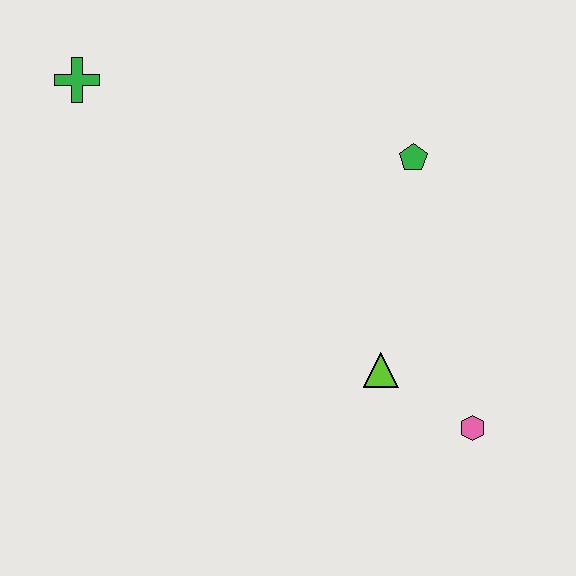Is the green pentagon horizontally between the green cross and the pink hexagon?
Yes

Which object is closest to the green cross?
The green pentagon is closest to the green cross.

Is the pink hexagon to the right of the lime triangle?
Yes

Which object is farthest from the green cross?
The pink hexagon is farthest from the green cross.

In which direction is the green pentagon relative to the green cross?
The green pentagon is to the right of the green cross.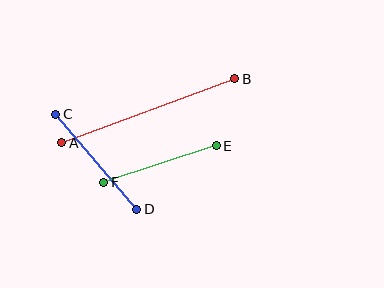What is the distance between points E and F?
The distance is approximately 118 pixels.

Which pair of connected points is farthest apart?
Points A and B are farthest apart.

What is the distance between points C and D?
The distance is approximately 125 pixels.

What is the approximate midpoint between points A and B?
The midpoint is at approximately (148, 111) pixels.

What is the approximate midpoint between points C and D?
The midpoint is at approximately (96, 162) pixels.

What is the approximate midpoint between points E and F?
The midpoint is at approximately (160, 164) pixels.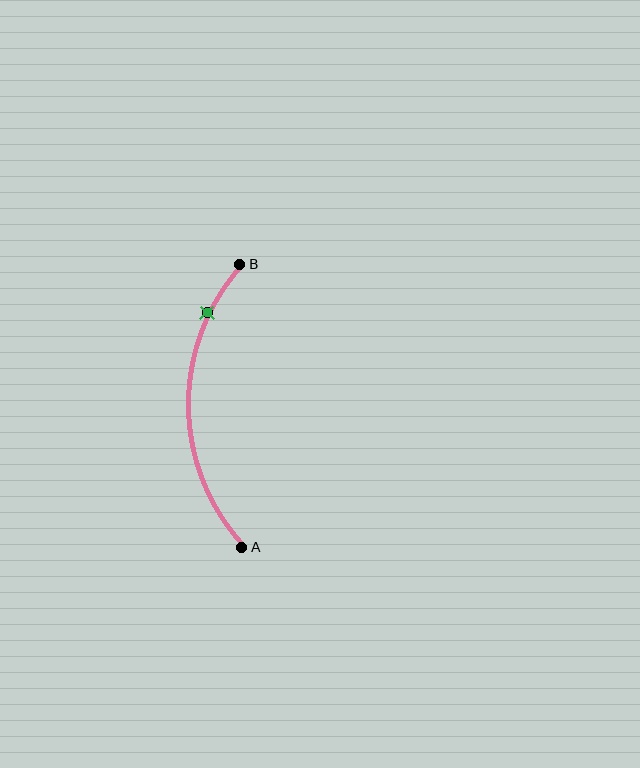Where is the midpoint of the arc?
The arc midpoint is the point on the curve farthest from the straight line joining A and B. It sits to the left of that line.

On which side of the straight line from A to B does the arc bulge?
The arc bulges to the left of the straight line connecting A and B.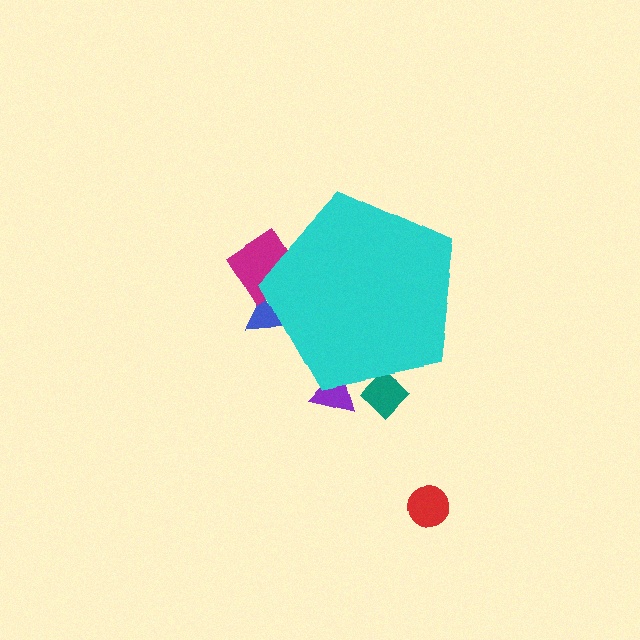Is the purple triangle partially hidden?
Yes, the purple triangle is partially hidden behind the cyan pentagon.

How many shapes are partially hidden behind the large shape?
4 shapes are partially hidden.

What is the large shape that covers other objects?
A cyan pentagon.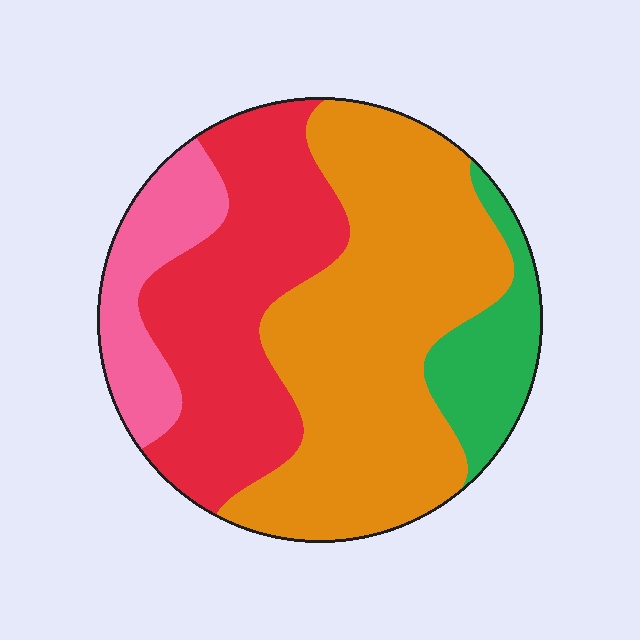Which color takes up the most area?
Orange, at roughly 45%.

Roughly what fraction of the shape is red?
Red covers roughly 30% of the shape.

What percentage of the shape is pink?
Pink covers roughly 10% of the shape.